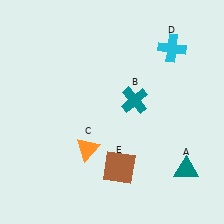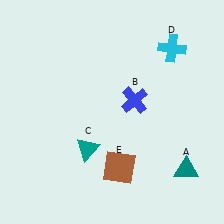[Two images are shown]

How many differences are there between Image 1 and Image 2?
There are 2 differences between the two images.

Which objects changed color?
B changed from teal to blue. C changed from orange to teal.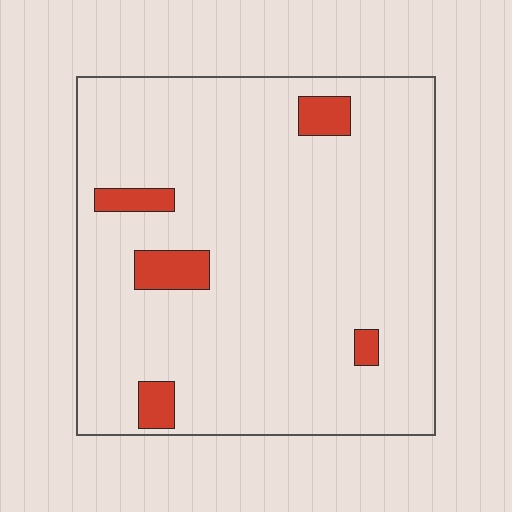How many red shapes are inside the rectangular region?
5.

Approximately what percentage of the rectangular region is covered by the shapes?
Approximately 10%.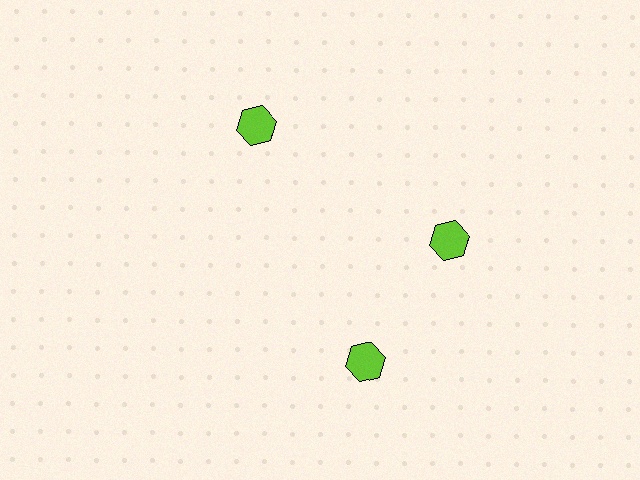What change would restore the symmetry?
The symmetry would be restored by rotating it back into even spacing with its neighbors so that all 3 hexagons sit at equal angles and equal distance from the center.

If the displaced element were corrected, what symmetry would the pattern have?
It would have 3-fold rotational symmetry — the pattern would map onto itself every 120 degrees.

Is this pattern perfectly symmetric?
No. The 3 lime hexagons are arranged in a ring, but one element near the 7 o'clock position is rotated out of alignment along the ring, breaking the 3-fold rotational symmetry.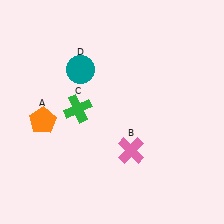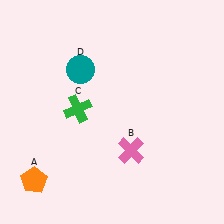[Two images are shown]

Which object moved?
The orange pentagon (A) moved down.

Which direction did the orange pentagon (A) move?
The orange pentagon (A) moved down.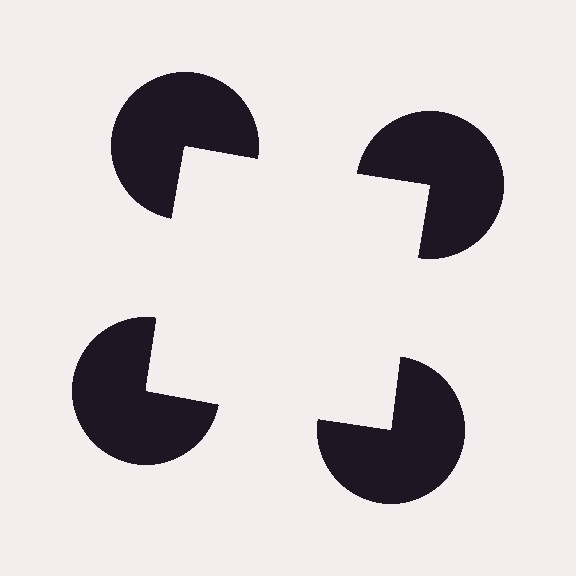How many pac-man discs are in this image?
There are 4 — one at each vertex of the illusory square.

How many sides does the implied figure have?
4 sides.